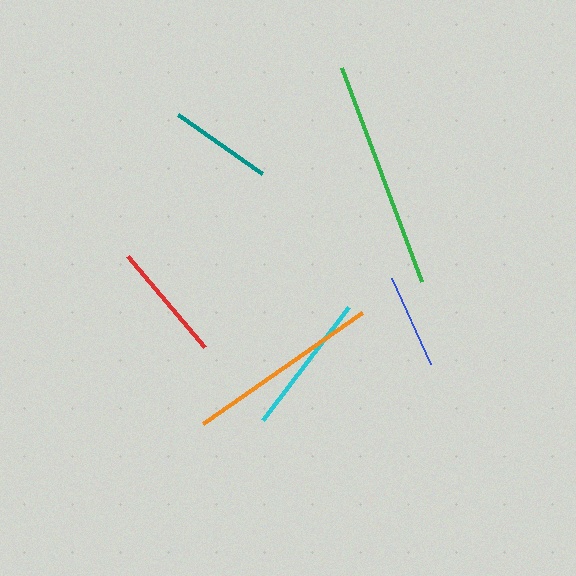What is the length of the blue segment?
The blue segment is approximately 95 pixels long.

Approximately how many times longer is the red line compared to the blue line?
The red line is approximately 1.2 times the length of the blue line.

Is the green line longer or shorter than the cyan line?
The green line is longer than the cyan line.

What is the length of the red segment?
The red segment is approximately 119 pixels long.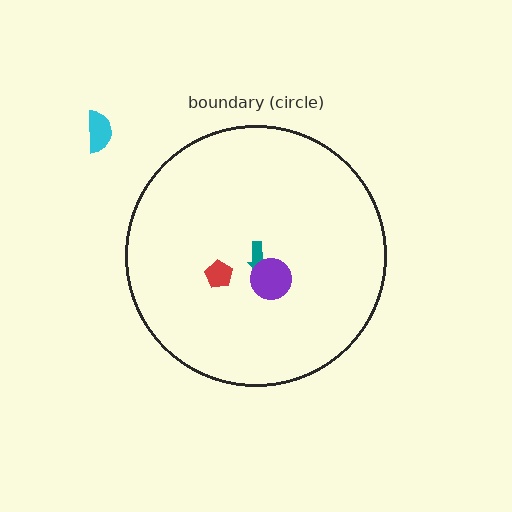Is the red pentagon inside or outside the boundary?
Inside.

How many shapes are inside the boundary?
3 inside, 1 outside.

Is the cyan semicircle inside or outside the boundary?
Outside.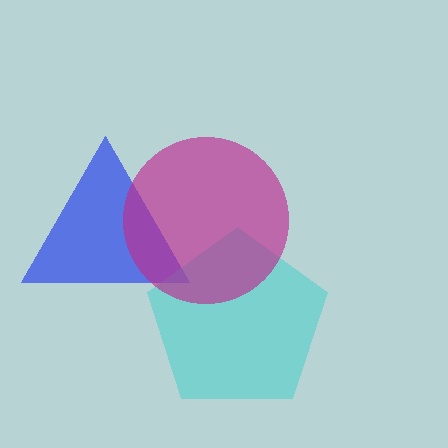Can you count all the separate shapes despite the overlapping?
Yes, there are 3 separate shapes.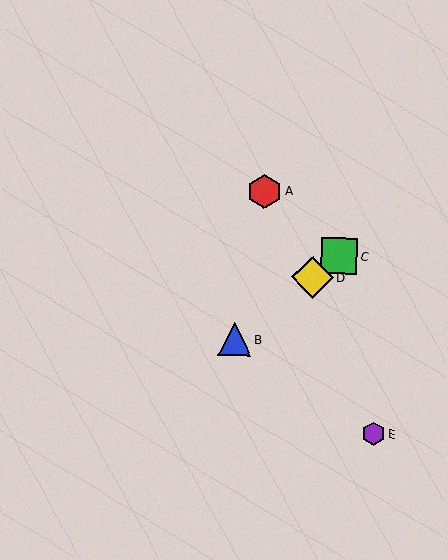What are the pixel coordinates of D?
Object D is at (312, 277).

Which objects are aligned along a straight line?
Objects B, C, D are aligned along a straight line.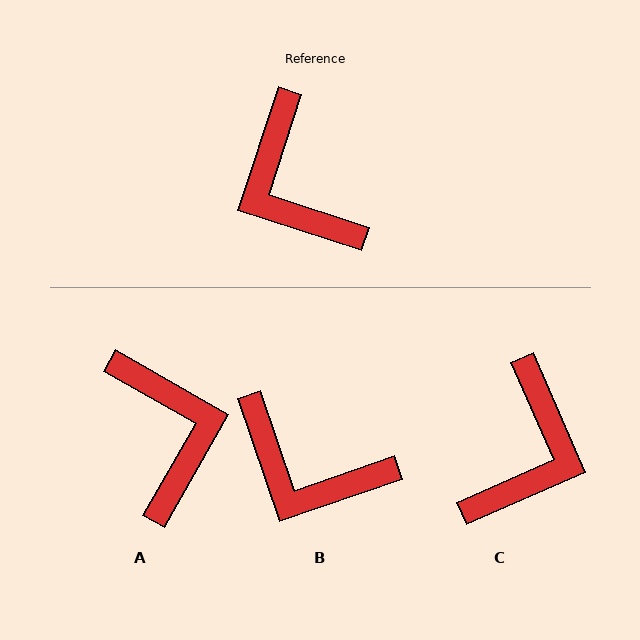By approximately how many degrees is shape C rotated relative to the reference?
Approximately 132 degrees counter-clockwise.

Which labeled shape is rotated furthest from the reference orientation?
A, about 168 degrees away.